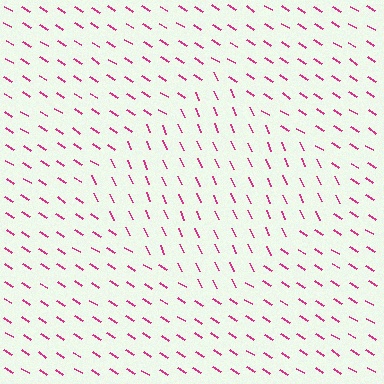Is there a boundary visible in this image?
Yes, there is a texture boundary formed by a change in line orientation.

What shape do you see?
I see a diamond.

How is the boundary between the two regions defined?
The boundary is defined purely by a change in line orientation (approximately 33 degrees difference). All lines are the same color and thickness.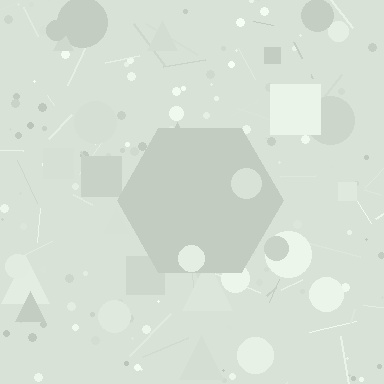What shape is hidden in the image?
A hexagon is hidden in the image.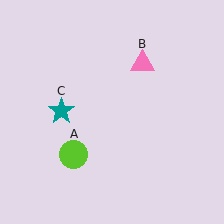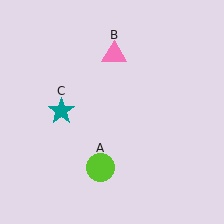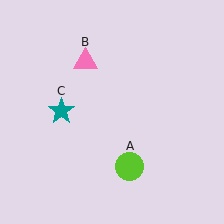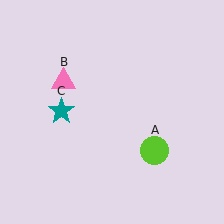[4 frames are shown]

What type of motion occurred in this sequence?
The lime circle (object A), pink triangle (object B) rotated counterclockwise around the center of the scene.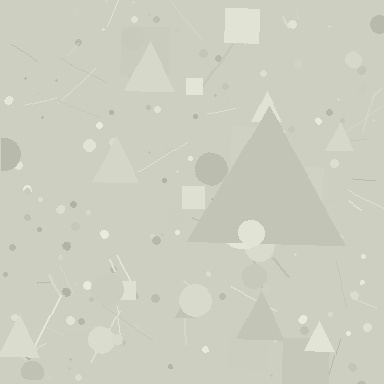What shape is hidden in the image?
A triangle is hidden in the image.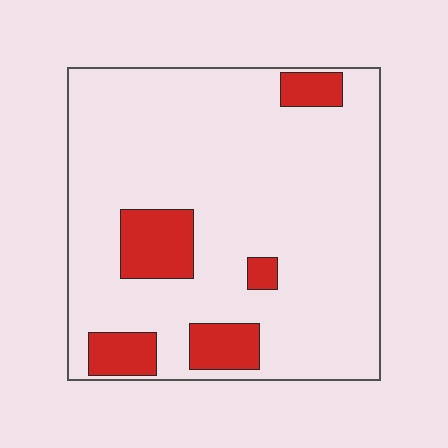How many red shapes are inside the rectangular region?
5.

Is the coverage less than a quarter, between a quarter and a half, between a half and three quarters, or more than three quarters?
Less than a quarter.